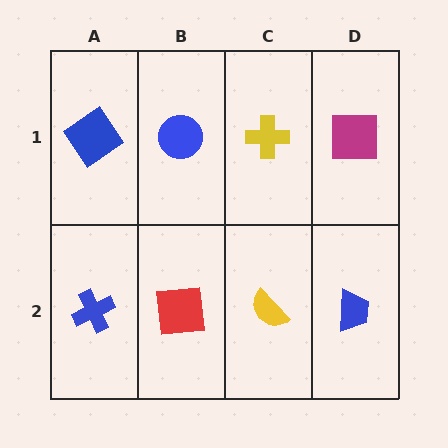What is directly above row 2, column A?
A blue diamond.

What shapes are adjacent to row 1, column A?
A blue cross (row 2, column A), a blue circle (row 1, column B).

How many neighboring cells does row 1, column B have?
3.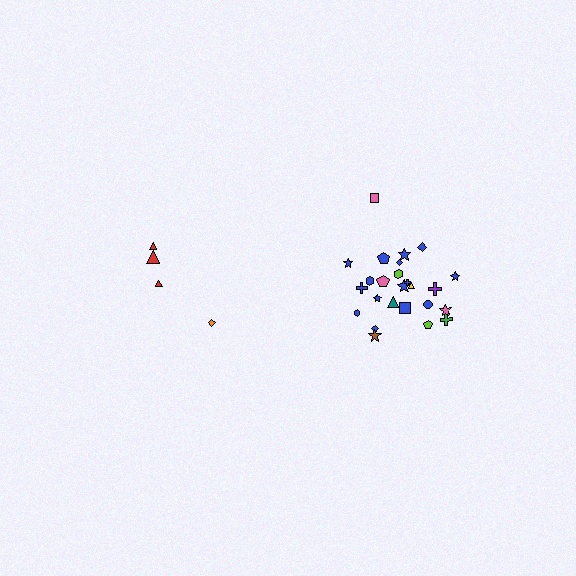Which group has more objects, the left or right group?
The right group.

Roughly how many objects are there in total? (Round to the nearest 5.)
Roughly 30 objects in total.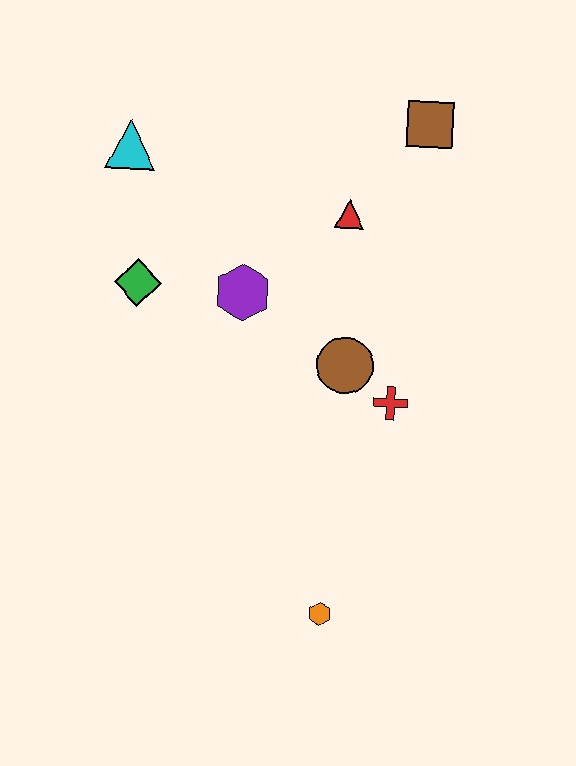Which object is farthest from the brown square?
The orange hexagon is farthest from the brown square.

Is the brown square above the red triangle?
Yes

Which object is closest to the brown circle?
The red cross is closest to the brown circle.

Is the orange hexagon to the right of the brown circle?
No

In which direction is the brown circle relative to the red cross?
The brown circle is to the left of the red cross.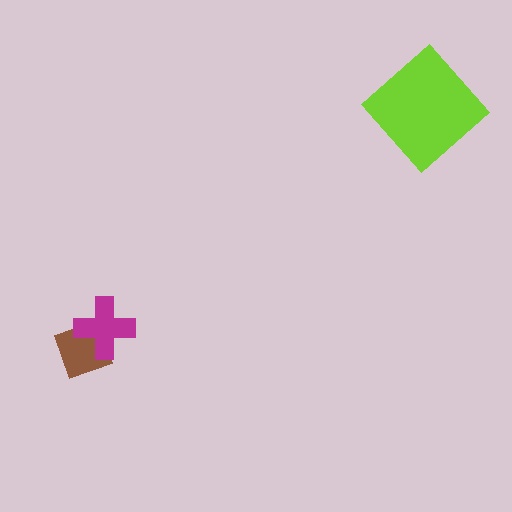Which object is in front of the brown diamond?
The magenta cross is in front of the brown diamond.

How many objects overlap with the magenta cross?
1 object overlaps with the magenta cross.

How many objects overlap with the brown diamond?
1 object overlaps with the brown diamond.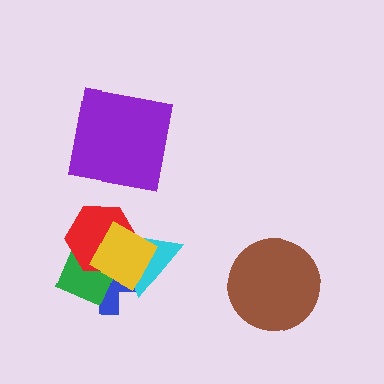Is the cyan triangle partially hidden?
Yes, it is partially covered by another shape.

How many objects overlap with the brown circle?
0 objects overlap with the brown circle.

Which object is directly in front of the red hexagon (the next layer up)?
The cyan triangle is directly in front of the red hexagon.